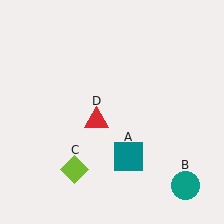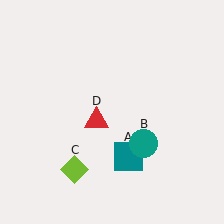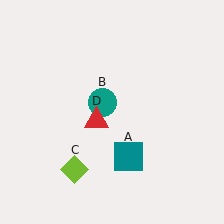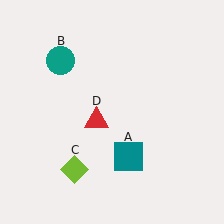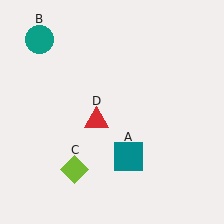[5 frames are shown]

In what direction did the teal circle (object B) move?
The teal circle (object B) moved up and to the left.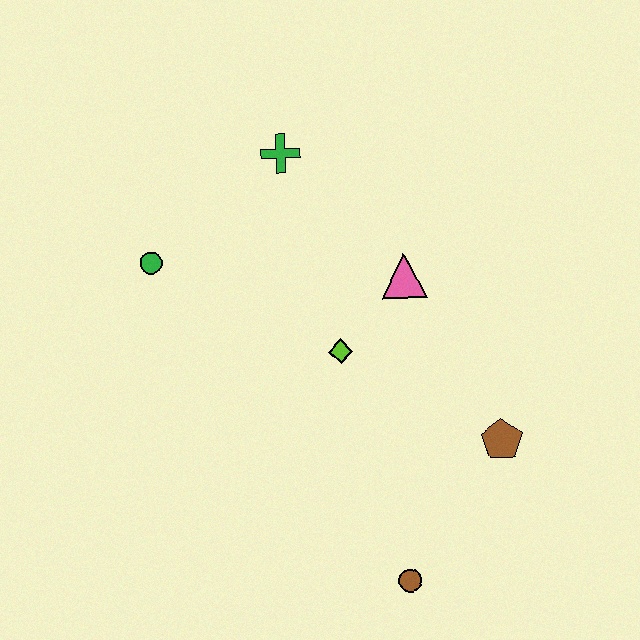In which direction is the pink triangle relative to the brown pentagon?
The pink triangle is above the brown pentagon.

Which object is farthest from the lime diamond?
The brown circle is farthest from the lime diamond.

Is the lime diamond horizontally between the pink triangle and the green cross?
Yes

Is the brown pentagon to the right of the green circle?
Yes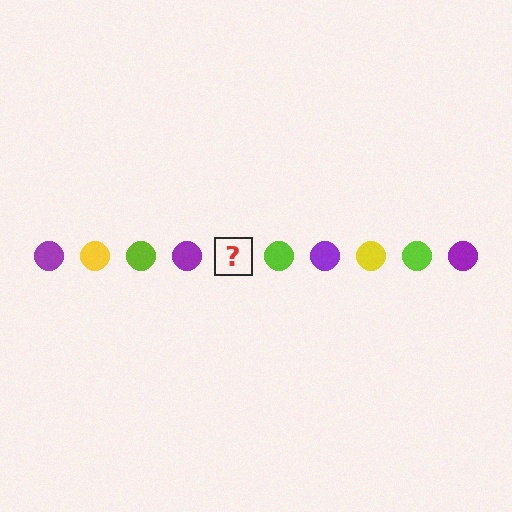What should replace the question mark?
The question mark should be replaced with a yellow circle.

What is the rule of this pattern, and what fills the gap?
The rule is that the pattern cycles through purple, yellow, lime circles. The gap should be filled with a yellow circle.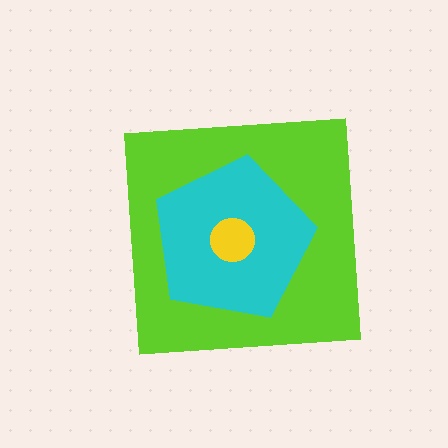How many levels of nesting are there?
3.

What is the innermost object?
The yellow circle.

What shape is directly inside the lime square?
The cyan pentagon.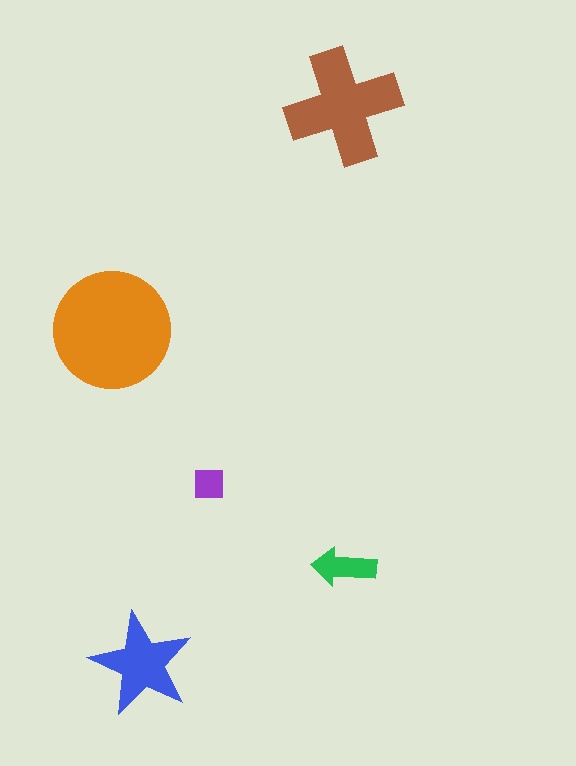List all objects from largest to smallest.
The orange circle, the brown cross, the blue star, the green arrow, the purple square.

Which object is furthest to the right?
The brown cross is rightmost.